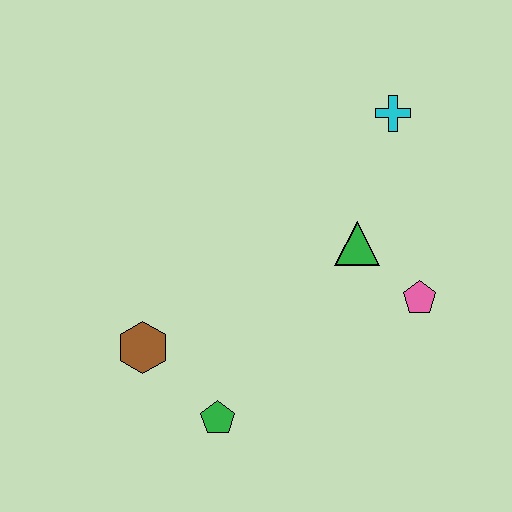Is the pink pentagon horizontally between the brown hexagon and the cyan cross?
No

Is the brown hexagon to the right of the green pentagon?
No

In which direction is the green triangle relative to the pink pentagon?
The green triangle is to the left of the pink pentagon.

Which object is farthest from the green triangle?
The brown hexagon is farthest from the green triangle.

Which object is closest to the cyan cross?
The green triangle is closest to the cyan cross.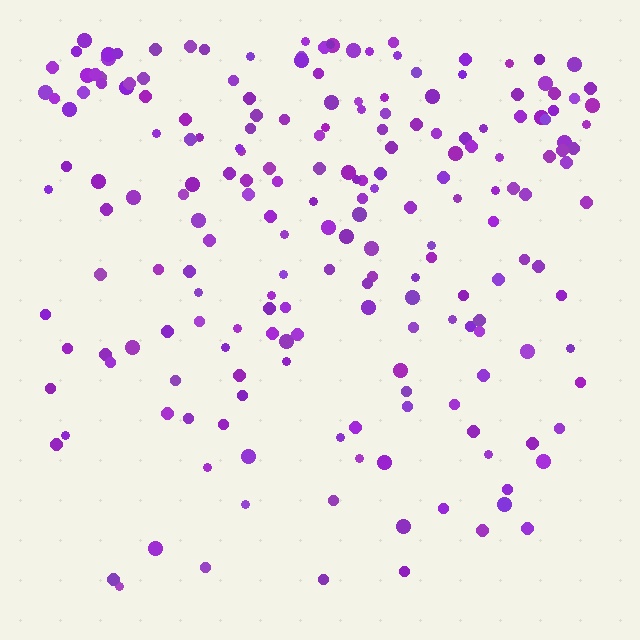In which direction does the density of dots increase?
From bottom to top, with the top side densest.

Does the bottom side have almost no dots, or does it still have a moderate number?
Still a moderate number, just noticeably fewer than the top.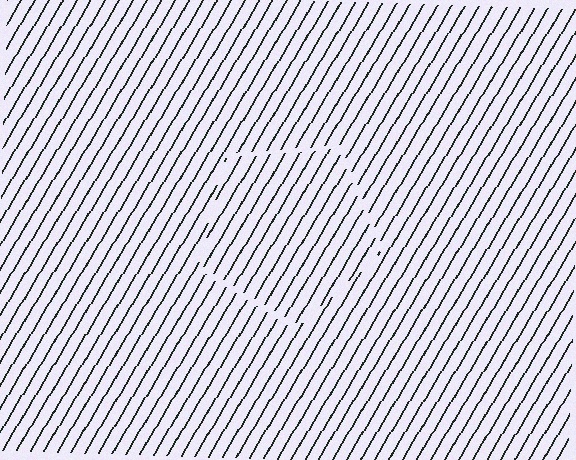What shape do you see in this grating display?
An illusory pentagon. The interior of the shape contains the same grating, shifted by half a period — the contour is defined by the phase discontinuity where line-ends from the inner and outer gratings abut.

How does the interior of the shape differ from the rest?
The interior of the shape contains the same grating, shifted by half a period — the contour is defined by the phase discontinuity where line-ends from the inner and outer gratings abut.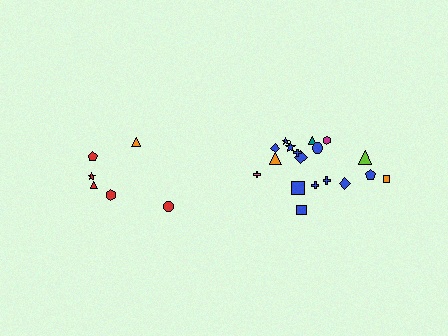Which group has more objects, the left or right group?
The right group.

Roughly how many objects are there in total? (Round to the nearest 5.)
Roughly 25 objects in total.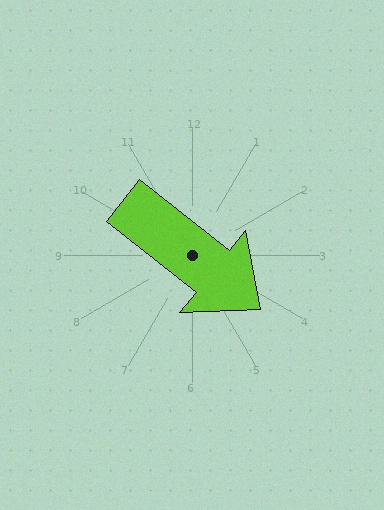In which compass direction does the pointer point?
Southeast.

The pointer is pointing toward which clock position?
Roughly 4 o'clock.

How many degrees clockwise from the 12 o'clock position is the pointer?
Approximately 128 degrees.